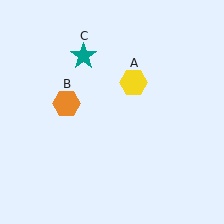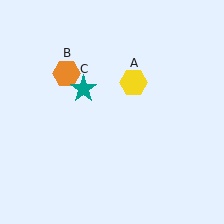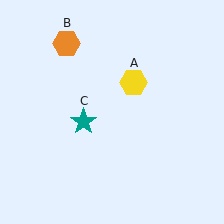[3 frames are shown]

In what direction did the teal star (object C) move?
The teal star (object C) moved down.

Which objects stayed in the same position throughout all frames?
Yellow hexagon (object A) remained stationary.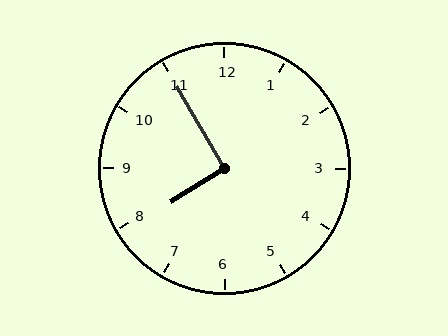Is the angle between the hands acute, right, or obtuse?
It is right.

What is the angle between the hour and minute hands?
Approximately 92 degrees.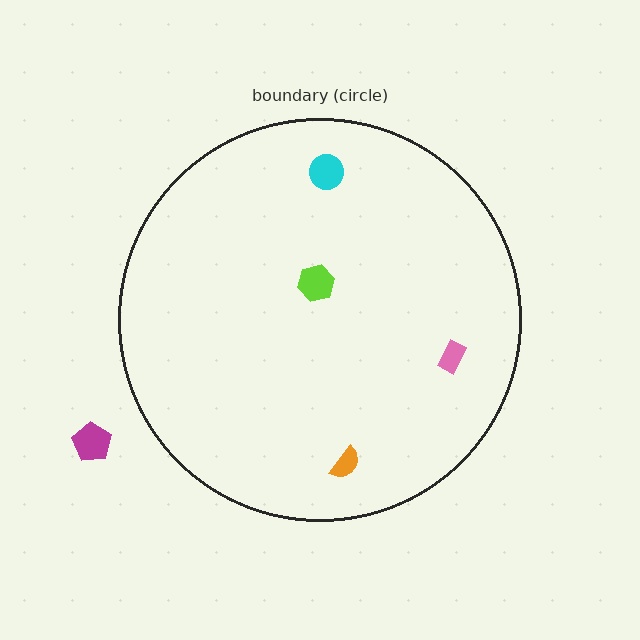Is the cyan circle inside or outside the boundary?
Inside.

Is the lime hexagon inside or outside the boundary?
Inside.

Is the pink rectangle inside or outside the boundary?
Inside.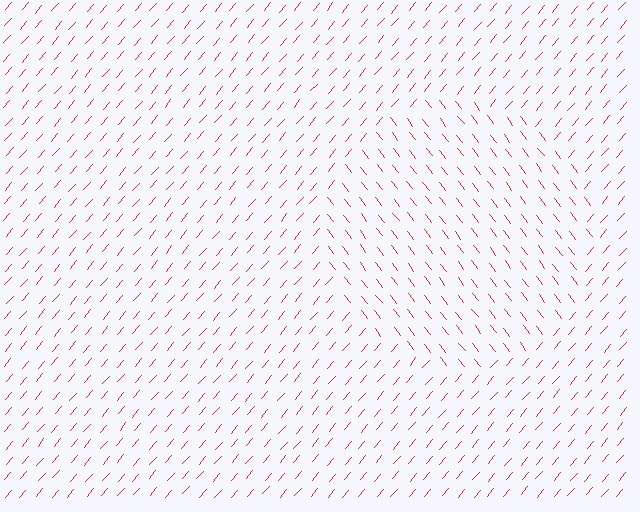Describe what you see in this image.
The image is filled with small red line segments. A circle region in the image has lines oriented differently from the surrounding lines, creating a visible texture boundary.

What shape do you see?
I see a circle.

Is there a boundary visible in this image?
Yes, there is a texture boundary formed by a change in line orientation.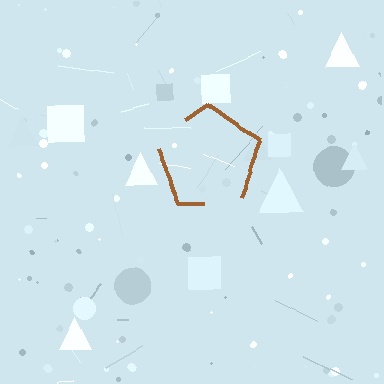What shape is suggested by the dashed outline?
The dashed outline suggests a pentagon.